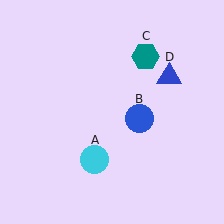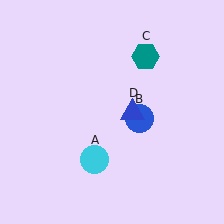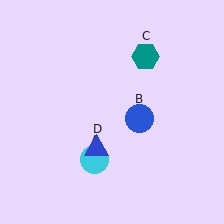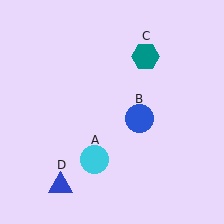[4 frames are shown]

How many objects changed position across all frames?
1 object changed position: blue triangle (object D).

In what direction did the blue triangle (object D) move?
The blue triangle (object D) moved down and to the left.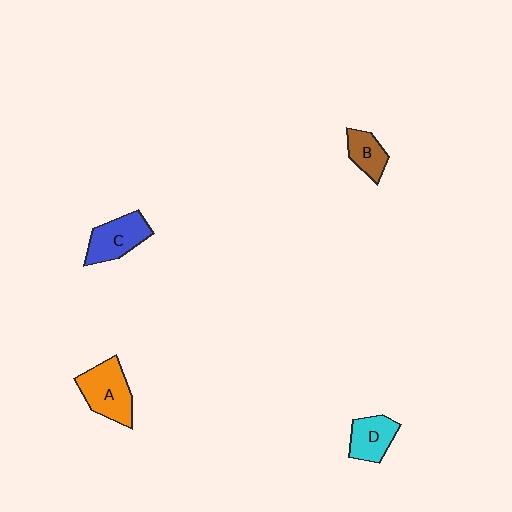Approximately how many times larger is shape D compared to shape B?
Approximately 1.3 times.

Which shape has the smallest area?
Shape B (brown).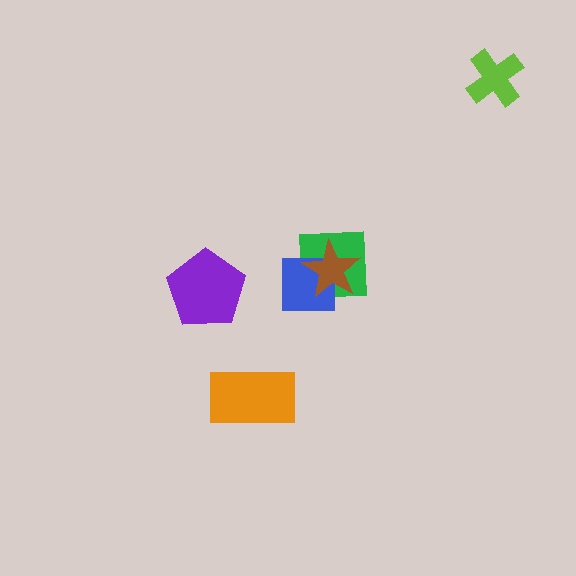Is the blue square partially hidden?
Yes, it is partially covered by another shape.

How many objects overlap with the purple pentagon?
0 objects overlap with the purple pentagon.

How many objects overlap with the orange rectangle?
0 objects overlap with the orange rectangle.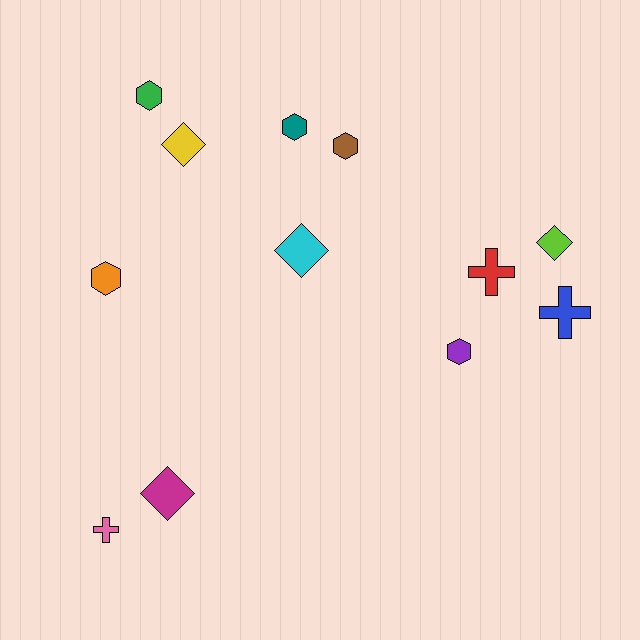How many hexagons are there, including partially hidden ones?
There are 5 hexagons.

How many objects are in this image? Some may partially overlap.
There are 12 objects.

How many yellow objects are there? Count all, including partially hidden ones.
There is 1 yellow object.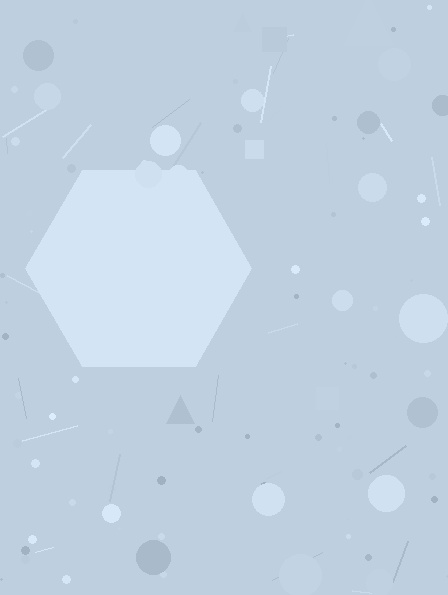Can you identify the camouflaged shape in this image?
The camouflaged shape is a hexagon.